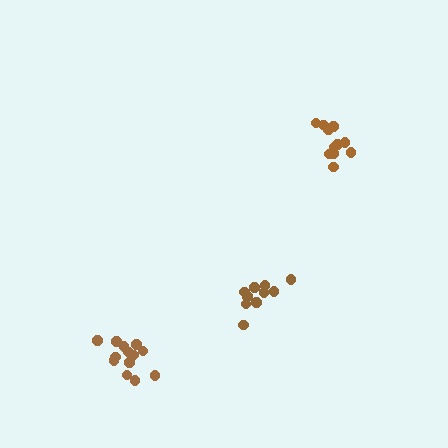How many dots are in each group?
Group 1: 11 dots, Group 2: 11 dots, Group 3: 13 dots (35 total).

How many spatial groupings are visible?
There are 3 spatial groupings.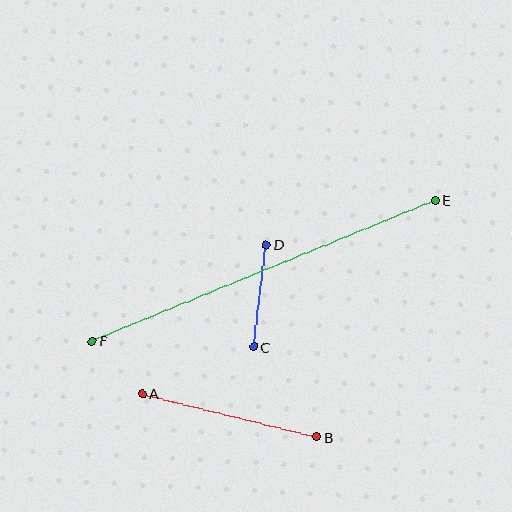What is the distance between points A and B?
The distance is approximately 180 pixels.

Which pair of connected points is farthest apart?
Points E and F are farthest apart.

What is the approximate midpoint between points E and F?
The midpoint is at approximately (264, 271) pixels.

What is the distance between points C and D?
The distance is approximately 103 pixels.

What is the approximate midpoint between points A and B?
The midpoint is at approximately (229, 415) pixels.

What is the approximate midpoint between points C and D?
The midpoint is at approximately (260, 296) pixels.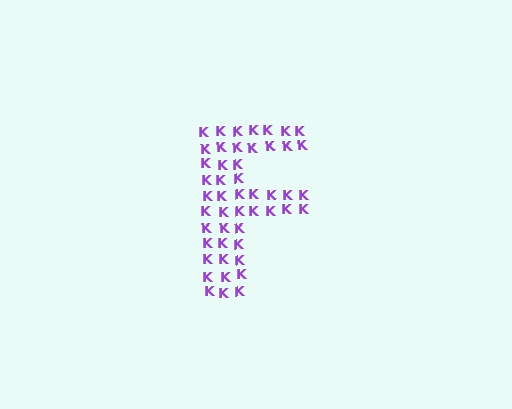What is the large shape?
The large shape is the letter F.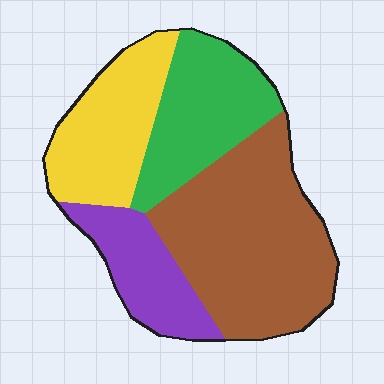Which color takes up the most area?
Brown, at roughly 40%.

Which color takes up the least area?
Purple, at roughly 15%.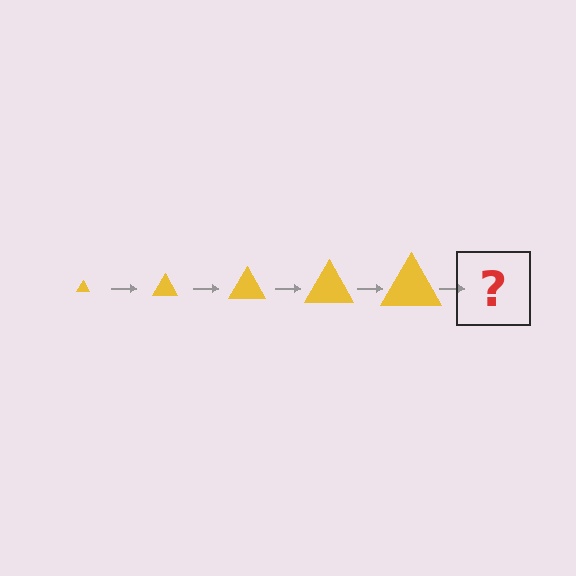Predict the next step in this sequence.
The next step is a yellow triangle, larger than the previous one.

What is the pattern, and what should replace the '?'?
The pattern is that the triangle gets progressively larger each step. The '?' should be a yellow triangle, larger than the previous one.